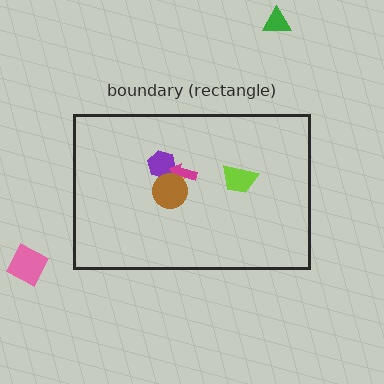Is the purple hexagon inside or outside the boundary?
Inside.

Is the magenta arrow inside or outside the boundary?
Inside.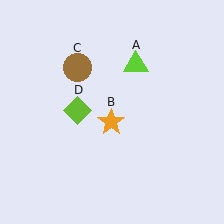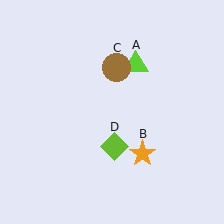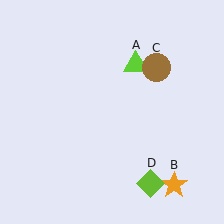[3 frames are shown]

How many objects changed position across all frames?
3 objects changed position: orange star (object B), brown circle (object C), lime diamond (object D).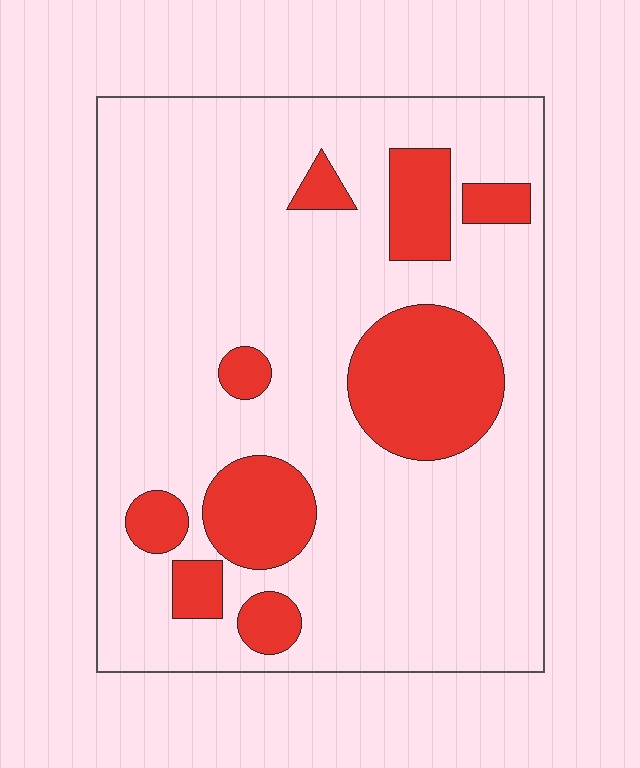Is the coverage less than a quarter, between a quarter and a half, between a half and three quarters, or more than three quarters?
Less than a quarter.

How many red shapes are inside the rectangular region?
9.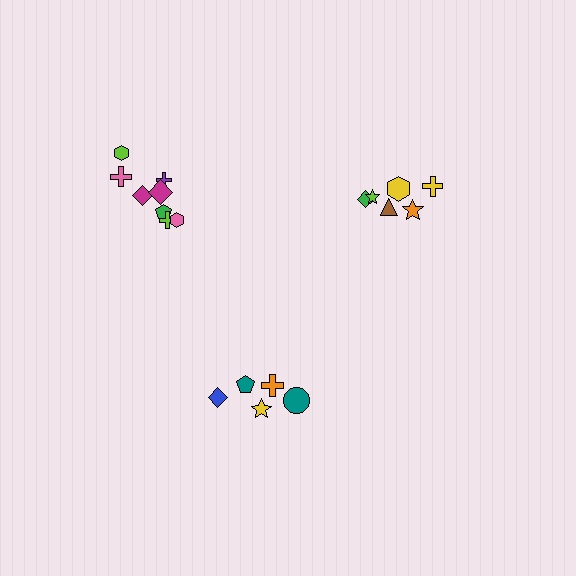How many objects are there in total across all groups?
There are 19 objects.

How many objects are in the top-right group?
There are 6 objects.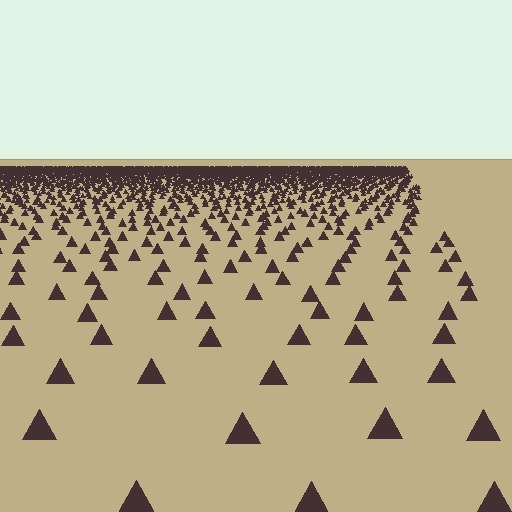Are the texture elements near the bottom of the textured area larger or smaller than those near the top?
Larger. Near the bottom, elements are closer to the viewer and appear at a bigger on-screen size.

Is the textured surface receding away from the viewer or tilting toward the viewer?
The surface is receding away from the viewer. Texture elements get smaller and denser toward the top.